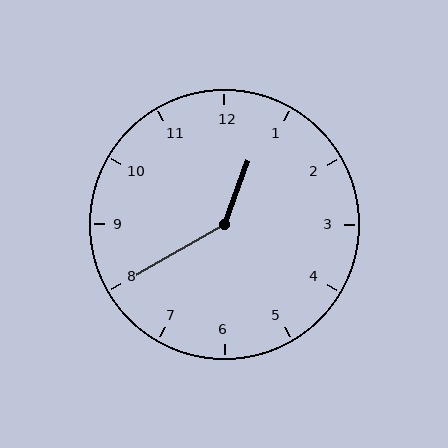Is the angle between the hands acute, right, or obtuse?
It is obtuse.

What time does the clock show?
12:40.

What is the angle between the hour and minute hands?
Approximately 140 degrees.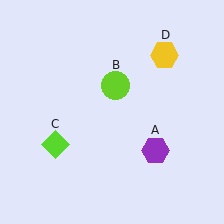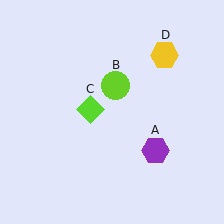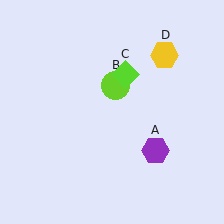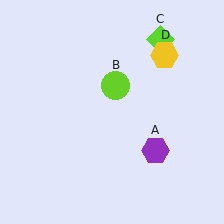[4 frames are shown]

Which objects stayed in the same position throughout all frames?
Purple hexagon (object A) and lime circle (object B) and yellow hexagon (object D) remained stationary.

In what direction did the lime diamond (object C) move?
The lime diamond (object C) moved up and to the right.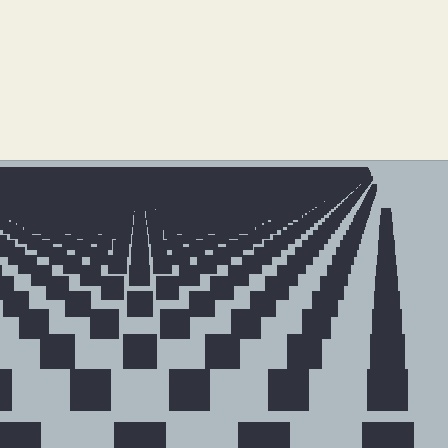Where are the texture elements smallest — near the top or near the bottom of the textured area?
Near the top.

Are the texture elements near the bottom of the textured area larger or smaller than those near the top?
Larger. Near the bottom, elements are closer to the viewer and appear at a bigger on-screen size.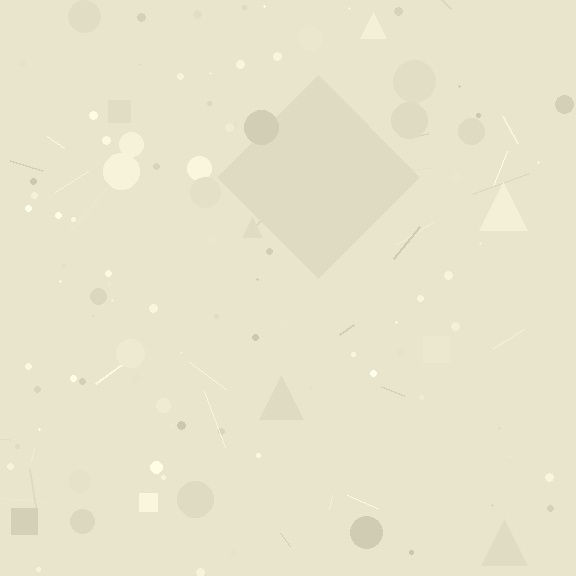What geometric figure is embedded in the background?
A diamond is embedded in the background.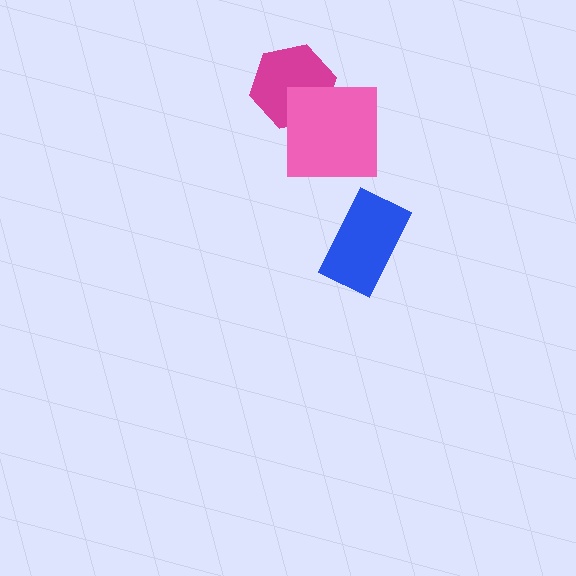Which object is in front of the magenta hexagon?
The pink square is in front of the magenta hexagon.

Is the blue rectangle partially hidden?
No, no other shape covers it.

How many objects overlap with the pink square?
1 object overlaps with the pink square.